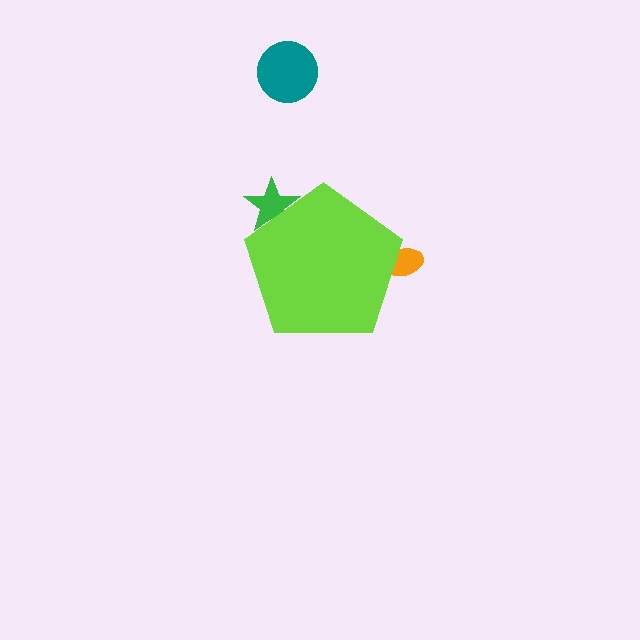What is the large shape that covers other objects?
A lime pentagon.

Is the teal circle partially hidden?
No, the teal circle is fully visible.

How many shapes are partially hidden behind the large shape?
2 shapes are partially hidden.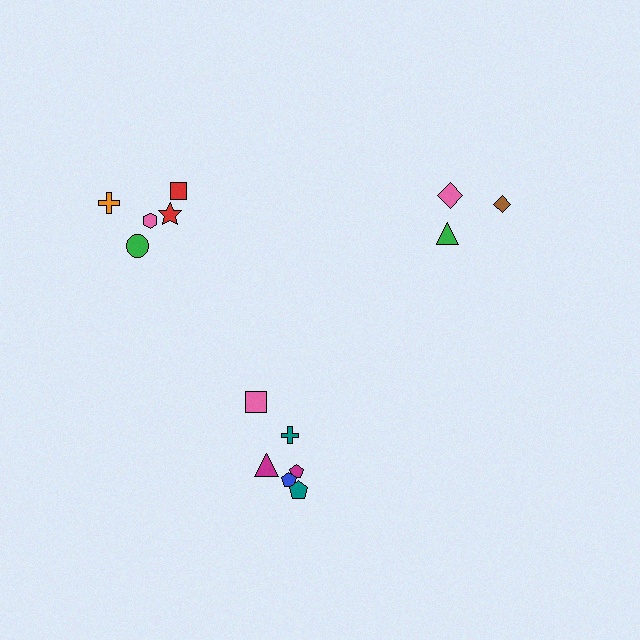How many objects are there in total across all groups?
There are 14 objects.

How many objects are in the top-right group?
There are 3 objects.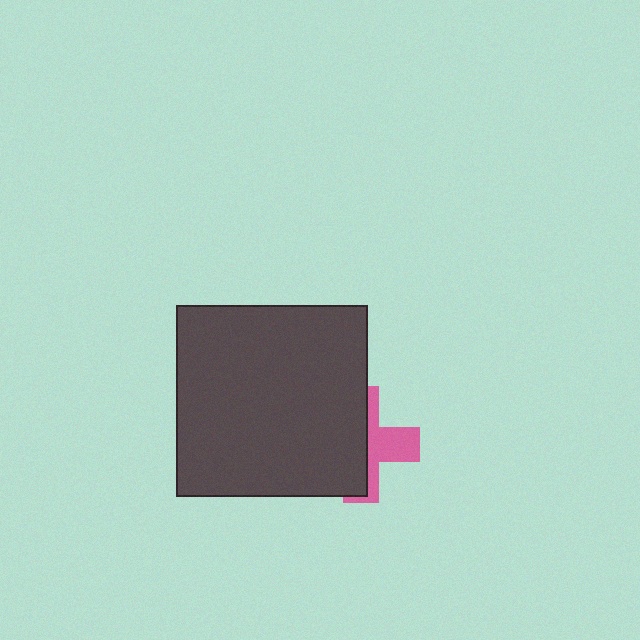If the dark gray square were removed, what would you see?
You would see the complete pink cross.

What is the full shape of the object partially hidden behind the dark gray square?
The partially hidden object is a pink cross.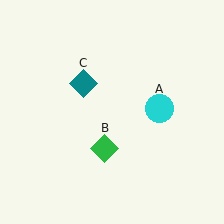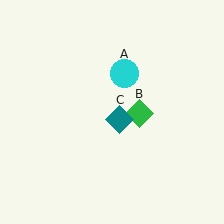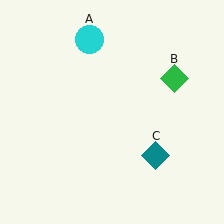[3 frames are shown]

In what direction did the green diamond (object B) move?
The green diamond (object B) moved up and to the right.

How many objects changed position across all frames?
3 objects changed position: cyan circle (object A), green diamond (object B), teal diamond (object C).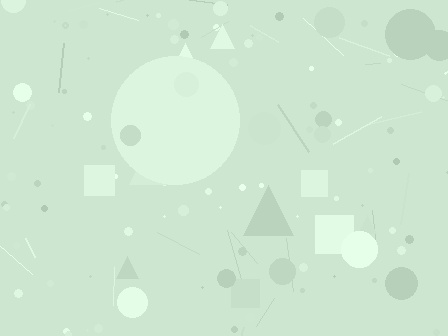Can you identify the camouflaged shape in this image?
The camouflaged shape is a circle.